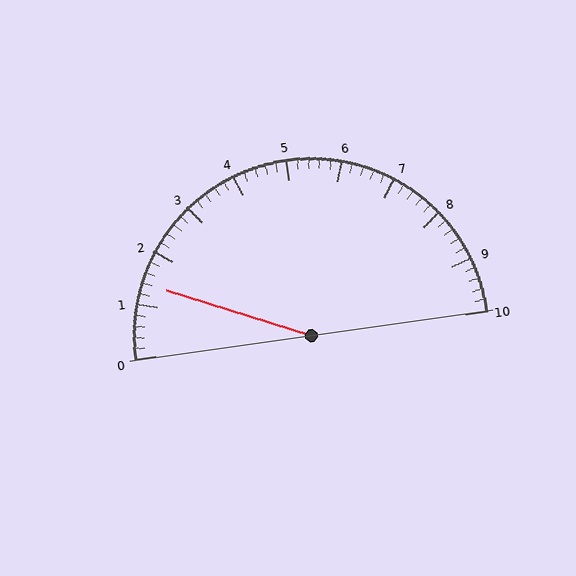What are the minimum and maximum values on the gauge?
The gauge ranges from 0 to 10.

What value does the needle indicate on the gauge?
The needle indicates approximately 1.4.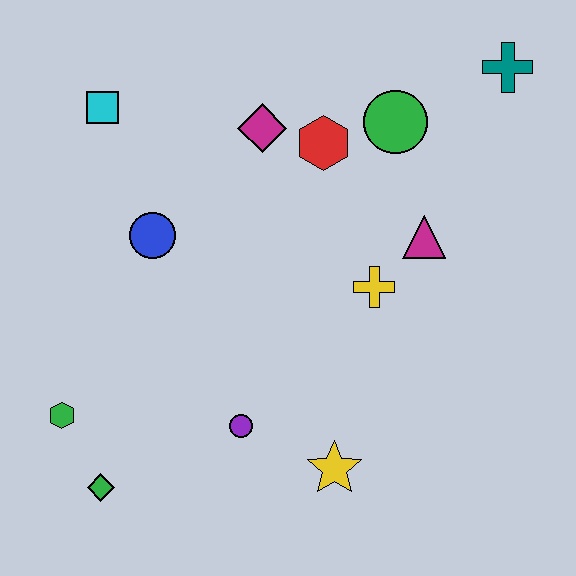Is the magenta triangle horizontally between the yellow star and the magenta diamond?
No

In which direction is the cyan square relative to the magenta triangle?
The cyan square is to the left of the magenta triangle.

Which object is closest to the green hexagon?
The green diamond is closest to the green hexagon.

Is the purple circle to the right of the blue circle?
Yes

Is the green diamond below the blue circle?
Yes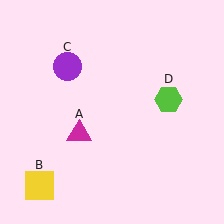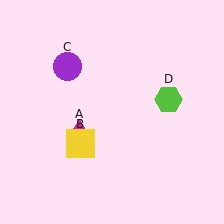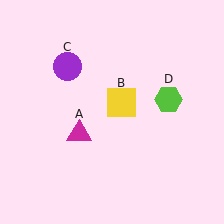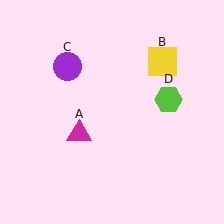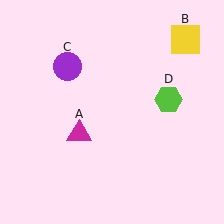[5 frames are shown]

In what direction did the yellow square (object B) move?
The yellow square (object B) moved up and to the right.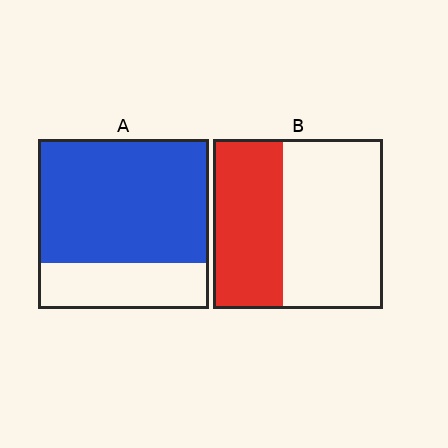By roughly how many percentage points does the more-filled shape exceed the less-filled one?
By roughly 30 percentage points (A over B).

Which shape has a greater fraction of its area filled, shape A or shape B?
Shape A.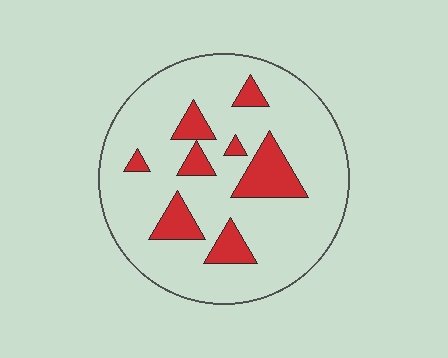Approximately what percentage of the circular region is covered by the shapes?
Approximately 15%.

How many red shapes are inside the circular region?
8.